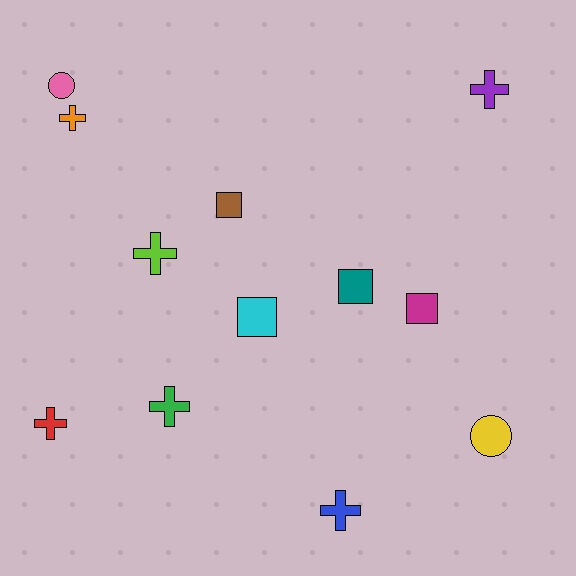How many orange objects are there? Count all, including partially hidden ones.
There is 1 orange object.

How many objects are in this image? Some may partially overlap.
There are 12 objects.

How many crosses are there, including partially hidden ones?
There are 6 crosses.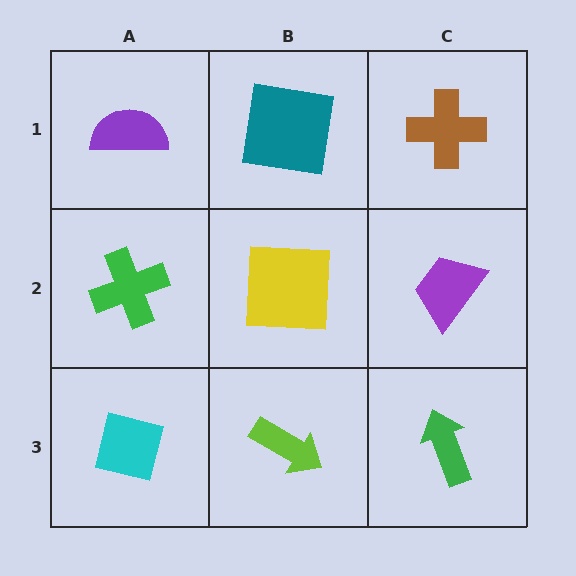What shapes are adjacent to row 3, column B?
A yellow square (row 2, column B), a cyan square (row 3, column A), a green arrow (row 3, column C).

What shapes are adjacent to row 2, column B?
A teal square (row 1, column B), a lime arrow (row 3, column B), a green cross (row 2, column A), a purple trapezoid (row 2, column C).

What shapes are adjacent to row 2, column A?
A purple semicircle (row 1, column A), a cyan square (row 3, column A), a yellow square (row 2, column B).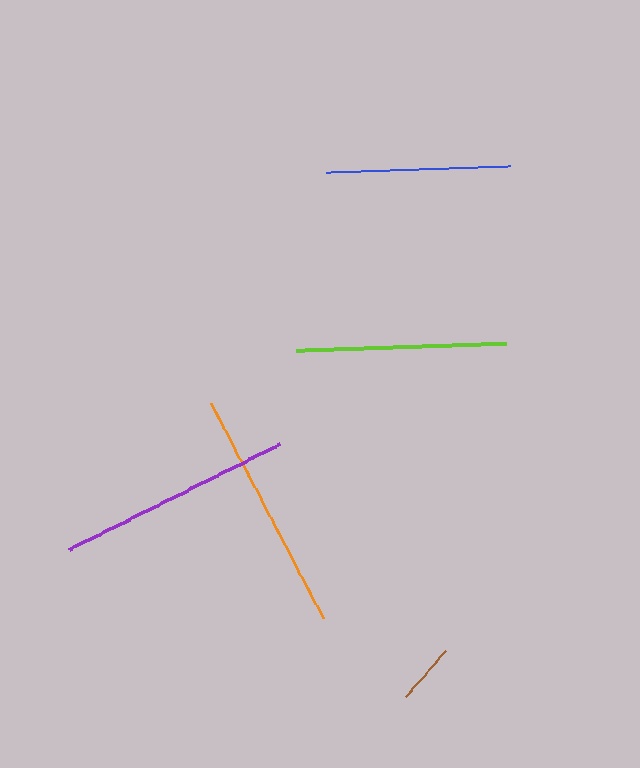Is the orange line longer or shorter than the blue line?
The orange line is longer than the blue line.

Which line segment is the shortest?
The brown line is the shortest at approximately 61 pixels.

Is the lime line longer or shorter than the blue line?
The lime line is longer than the blue line.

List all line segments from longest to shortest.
From longest to shortest: orange, purple, lime, blue, brown.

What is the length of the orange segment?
The orange segment is approximately 242 pixels long.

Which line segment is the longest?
The orange line is the longest at approximately 242 pixels.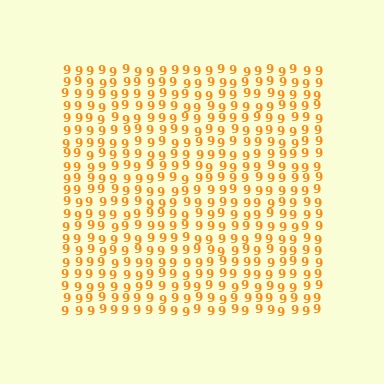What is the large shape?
The large shape is a square.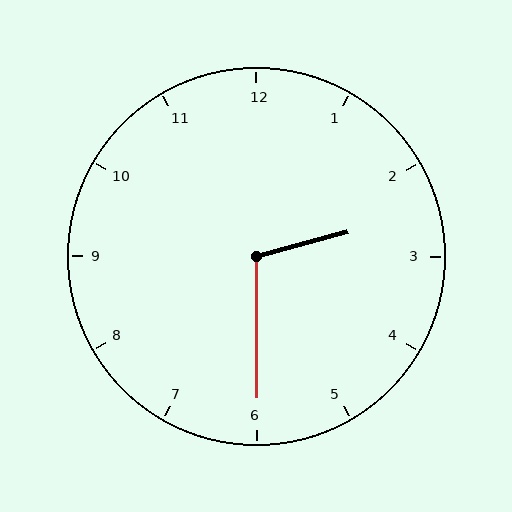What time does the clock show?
2:30.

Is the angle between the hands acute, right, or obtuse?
It is obtuse.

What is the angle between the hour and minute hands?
Approximately 105 degrees.